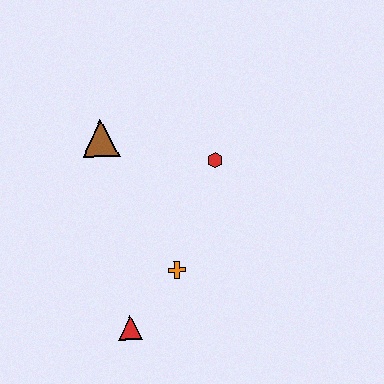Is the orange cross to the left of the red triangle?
No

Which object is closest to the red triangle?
The orange cross is closest to the red triangle.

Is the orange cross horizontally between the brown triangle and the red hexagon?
Yes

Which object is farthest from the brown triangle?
The red triangle is farthest from the brown triangle.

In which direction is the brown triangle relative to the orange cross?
The brown triangle is above the orange cross.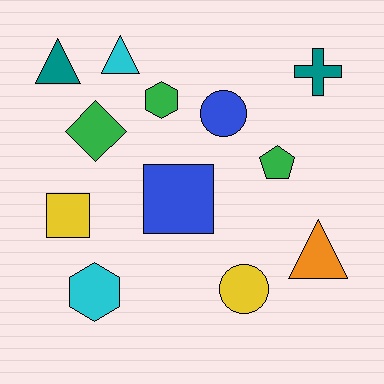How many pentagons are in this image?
There is 1 pentagon.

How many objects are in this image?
There are 12 objects.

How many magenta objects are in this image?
There are no magenta objects.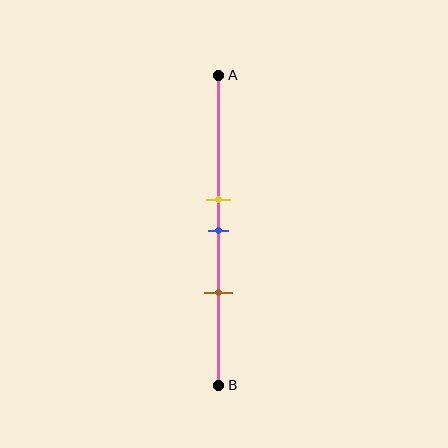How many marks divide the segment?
There are 3 marks dividing the segment.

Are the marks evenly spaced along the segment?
Yes, the marks are approximately evenly spaced.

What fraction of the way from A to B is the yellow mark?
The yellow mark is approximately 40% (0.4) of the way from A to B.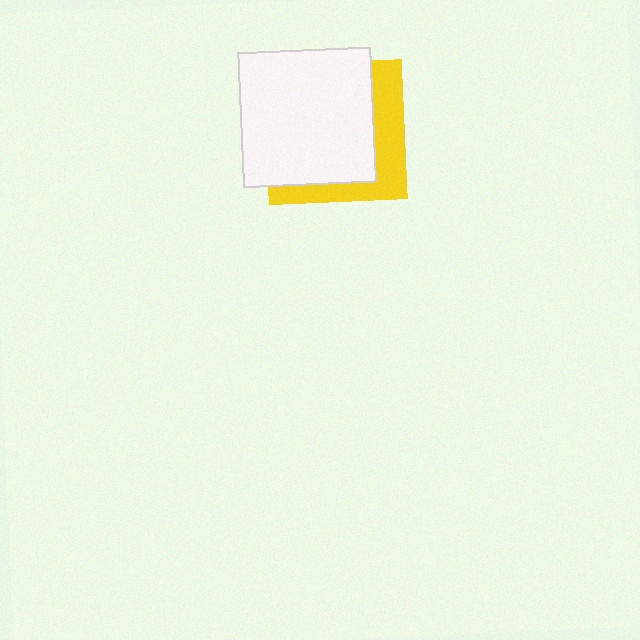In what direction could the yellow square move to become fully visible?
The yellow square could move toward the lower-right. That would shift it out from behind the white rectangle entirely.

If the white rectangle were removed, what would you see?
You would see the complete yellow square.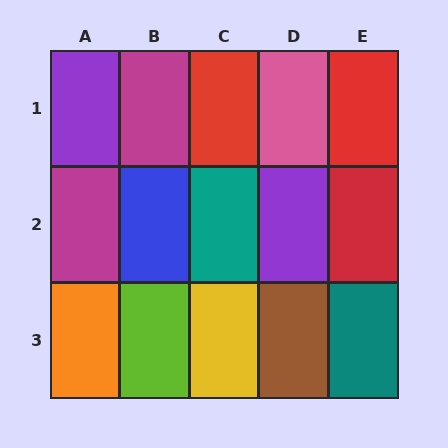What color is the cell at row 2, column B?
Blue.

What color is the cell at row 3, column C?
Yellow.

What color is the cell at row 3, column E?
Teal.